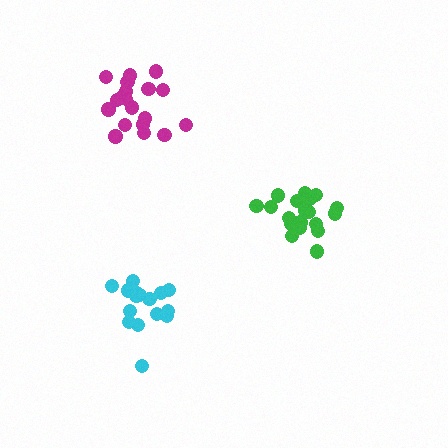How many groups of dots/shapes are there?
There are 3 groups.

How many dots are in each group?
Group 1: 19 dots, Group 2: 19 dots, Group 3: 16 dots (54 total).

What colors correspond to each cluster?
The clusters are colored: green, magenta, cyan.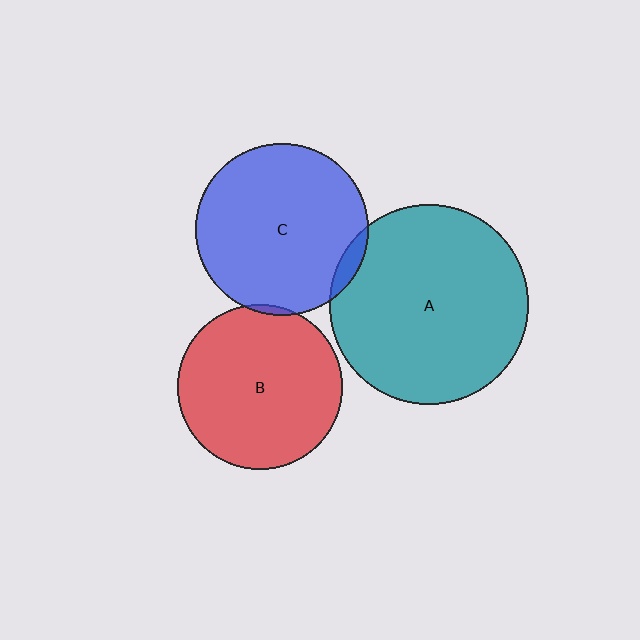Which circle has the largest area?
Circle A (teal).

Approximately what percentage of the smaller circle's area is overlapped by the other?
Approximately 5%.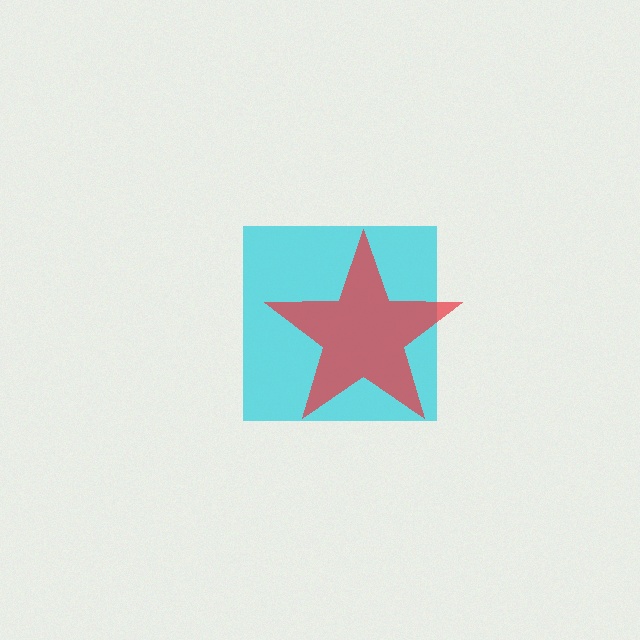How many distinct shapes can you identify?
There are 2 distinct shapes: a cyan square, a red star.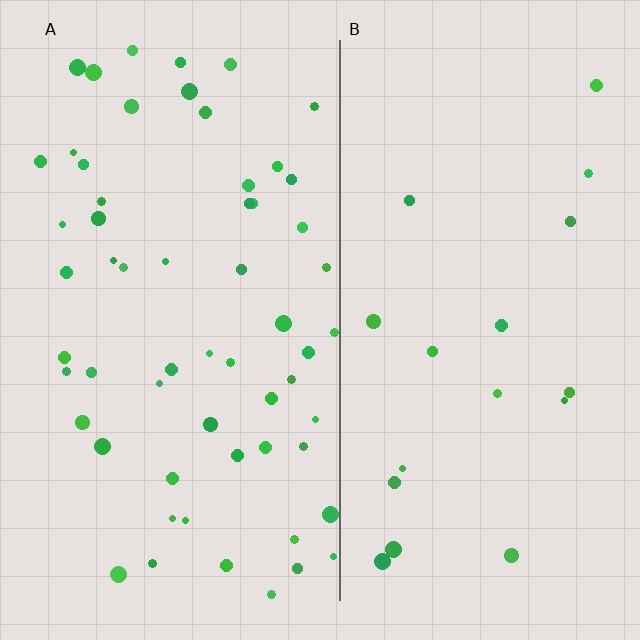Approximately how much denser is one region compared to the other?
Approximately 3.3× — region A over region B.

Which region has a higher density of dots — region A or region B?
A (the left).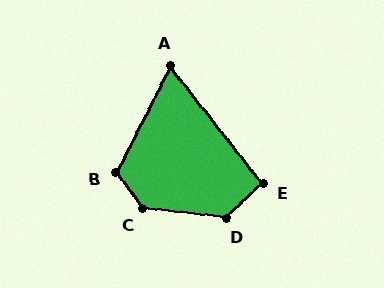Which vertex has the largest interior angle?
C, at approximately 133 degrees.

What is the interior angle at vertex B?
Approximately 117 degrees (obtuse).